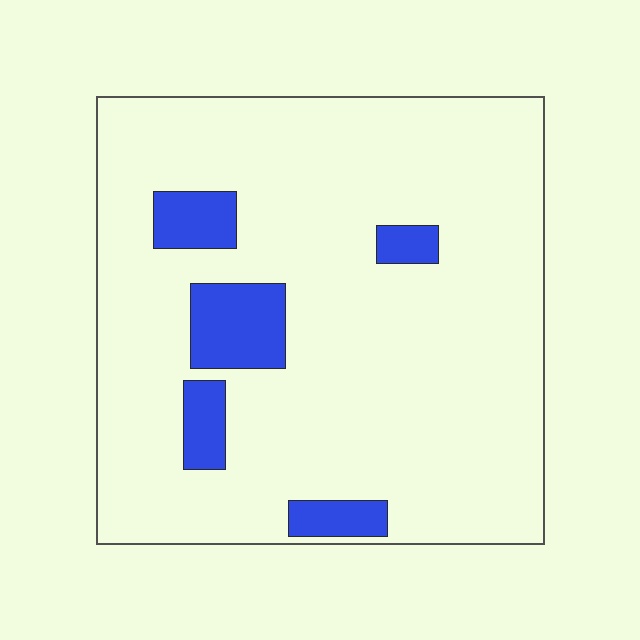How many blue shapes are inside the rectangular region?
5.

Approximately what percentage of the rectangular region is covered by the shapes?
Approximately 10%.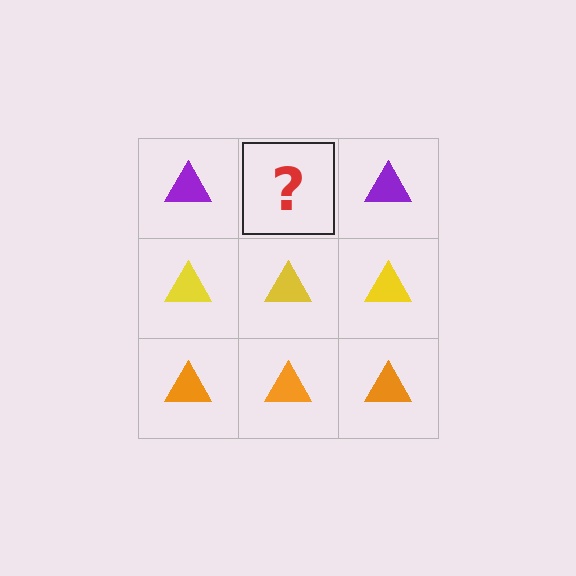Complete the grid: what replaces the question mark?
The question mark should be replaced with a purple triangle.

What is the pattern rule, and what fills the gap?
The rule is that each row has a consistent color. The gap should be filled with a purple triangle.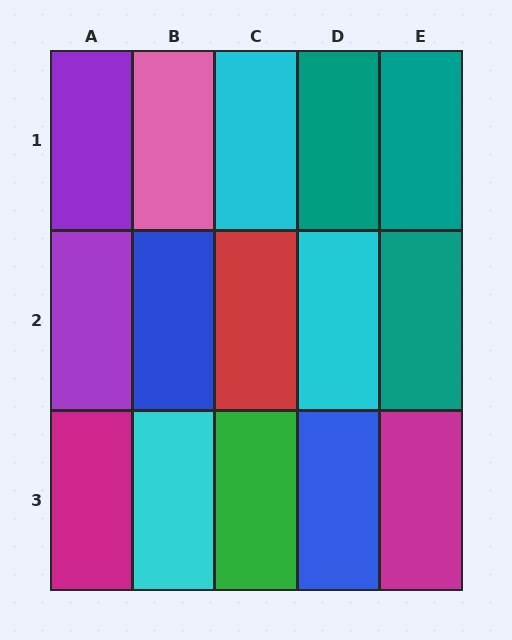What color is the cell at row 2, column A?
Purple.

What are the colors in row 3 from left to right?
Magenta, cyan, green, blue, magenta.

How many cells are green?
1 cell is green.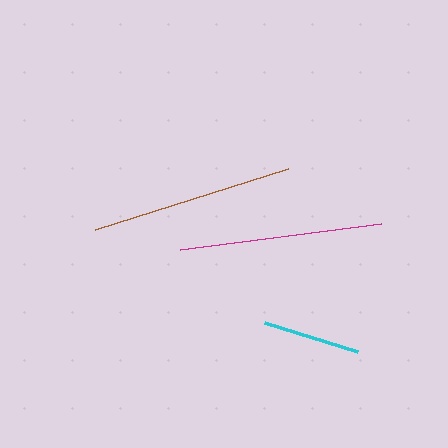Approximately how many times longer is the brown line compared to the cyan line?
The brown line is approximately 2.1 times the length of the cyan line.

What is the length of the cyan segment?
The cyan segment is approximately 97 pixels long.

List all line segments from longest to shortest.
From longest to shortest: magenta, brown, cyan.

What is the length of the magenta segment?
The magenta segment is approximately 203 pixels long.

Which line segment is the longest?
The magenta line is the longest at approximately 203 pixels.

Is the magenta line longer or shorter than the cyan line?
The magenta line is longer than the cyan line.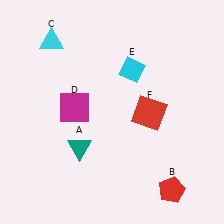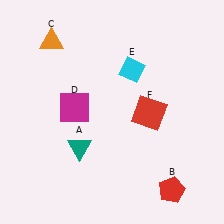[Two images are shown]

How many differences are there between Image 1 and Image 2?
There is 1 difference between the two images.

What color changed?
The triangle (C) changed from cyan in Image 1 to orange in Image 2.